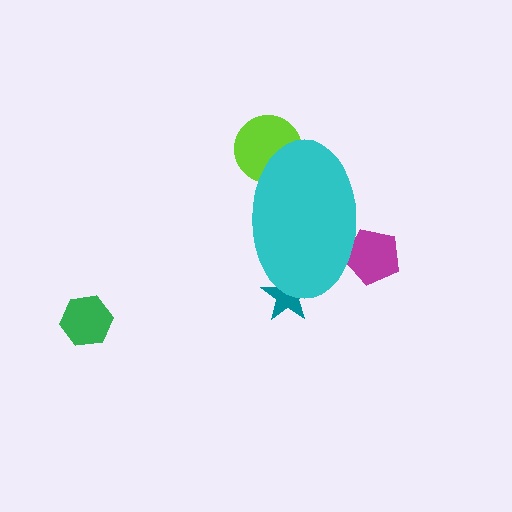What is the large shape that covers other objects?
A cyan ellipse.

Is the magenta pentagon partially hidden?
Yes, the magenta pentagon is partially hidden behind the cyan ellipse.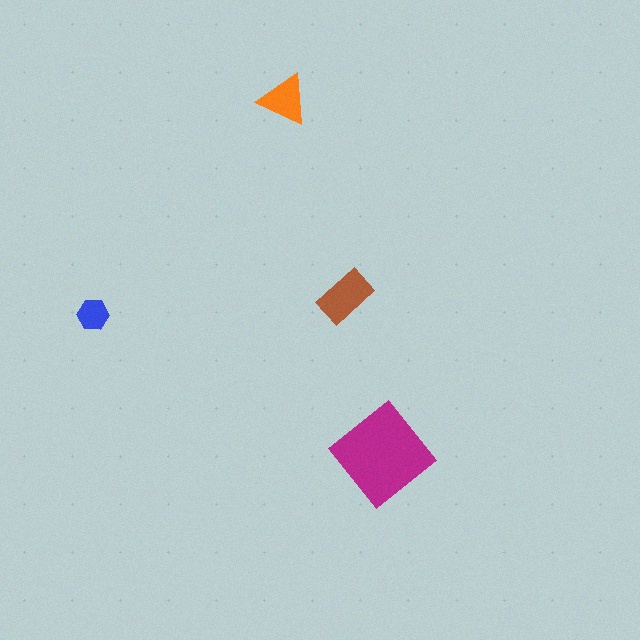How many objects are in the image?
There are 4 objects in the image.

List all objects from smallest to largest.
The blue hexagon, the orange triangle, the brown rectangle, the magenta diamond.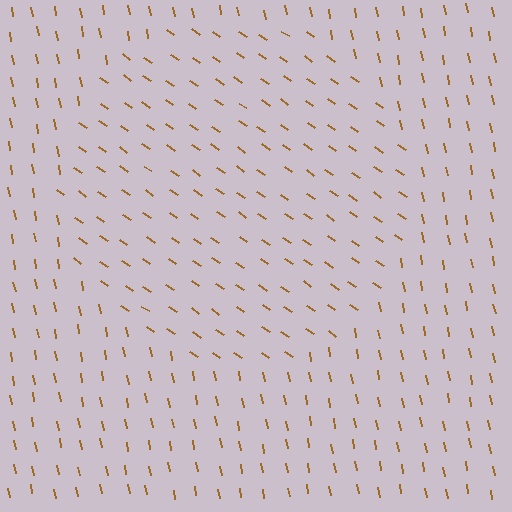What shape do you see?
I see a circle.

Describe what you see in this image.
The image is filled with small brown line segments. A circle region in the image has lines oriented differently from the surrounding lines, creating a visible texture boundary.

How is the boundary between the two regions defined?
The boundary is defined purely by a change in line orientation (approximately 45 degrees difference). All lines are the same color and thickness.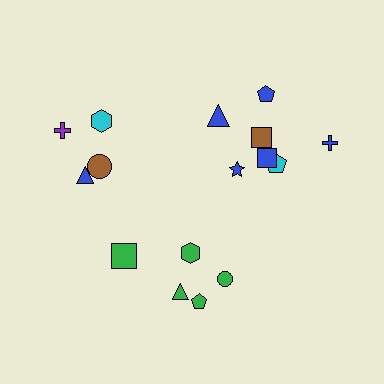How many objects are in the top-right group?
There are 7 objects.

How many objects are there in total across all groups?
There are 16 objects.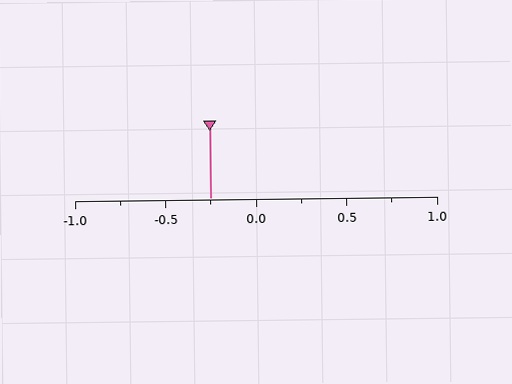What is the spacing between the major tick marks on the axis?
The major ticks are spaced 0.5 apart.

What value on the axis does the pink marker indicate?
The marker indicates approximately -0.25.